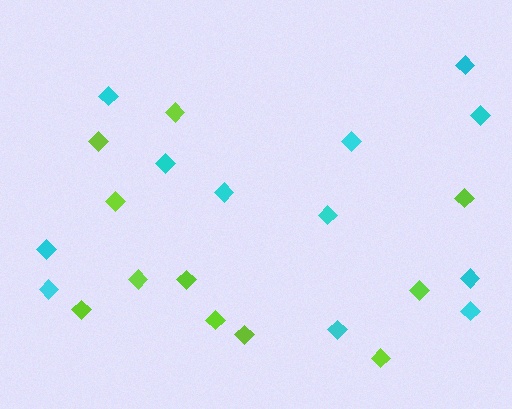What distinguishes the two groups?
There are 2 groups: one group of lime diamonds (11) and one group of cyan diamonds (12).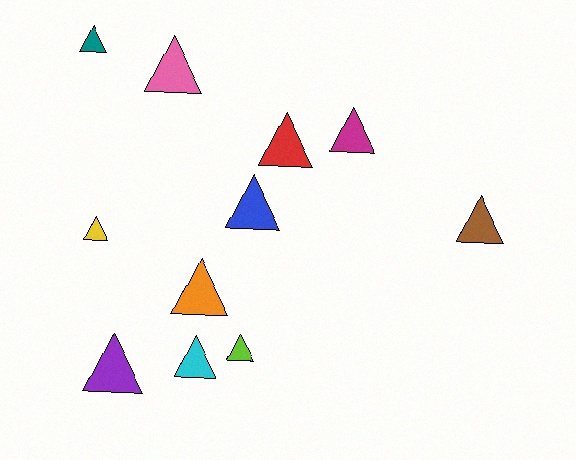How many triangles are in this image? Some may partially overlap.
There are 11 triangles.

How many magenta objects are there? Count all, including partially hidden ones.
There is 1 magenta object.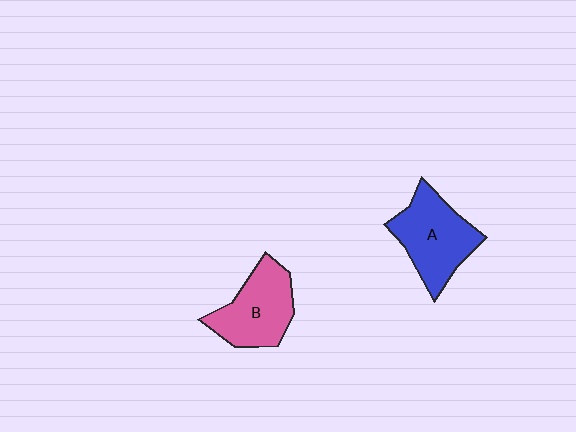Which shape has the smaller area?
Shape B (pink).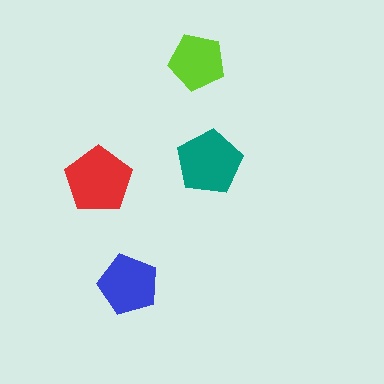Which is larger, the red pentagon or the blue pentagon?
The red one.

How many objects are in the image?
There are 4 objects in the image.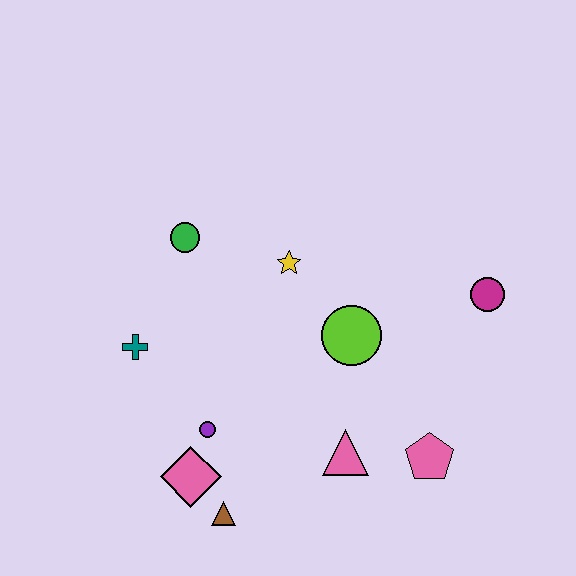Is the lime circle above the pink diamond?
Yes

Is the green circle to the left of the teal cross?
No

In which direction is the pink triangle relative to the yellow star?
The pink triangle is below the yellow star.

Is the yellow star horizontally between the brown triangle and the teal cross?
No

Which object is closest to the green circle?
The yellow star is closest to the green circle.